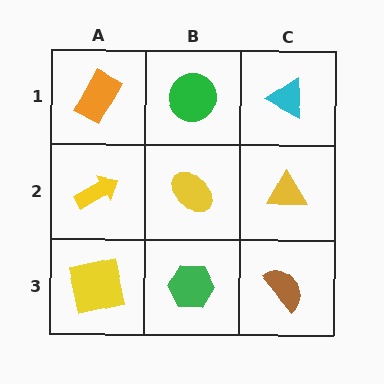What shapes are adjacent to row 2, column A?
An orange rectangle (row 1, column A), a yellow square (row 3, column A), a yellow ellipse (row 2, column B).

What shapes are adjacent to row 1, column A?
A yellow arrow (row 2, column A), a green circle (row 1, column B).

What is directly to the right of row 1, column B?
A cyan triangle.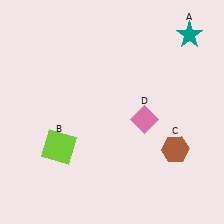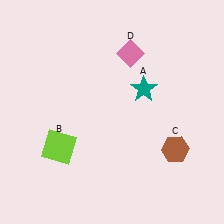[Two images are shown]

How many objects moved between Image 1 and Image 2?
2 objects moved between the two images.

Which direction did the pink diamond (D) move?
The pink diamond (D) moved up.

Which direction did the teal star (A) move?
The teal star (A) moved down.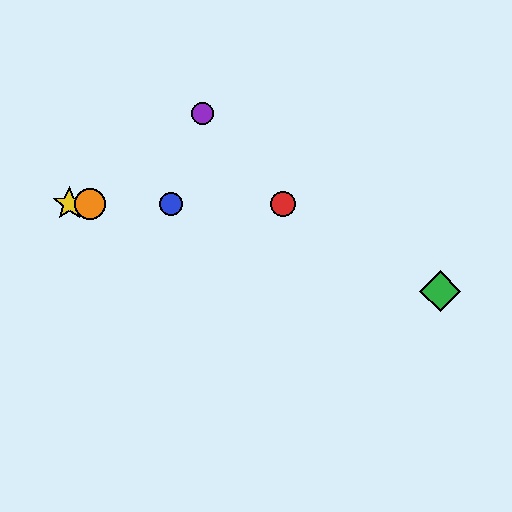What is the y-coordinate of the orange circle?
The orange circle is at y≈204.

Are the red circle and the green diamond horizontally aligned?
No, the red circle is at y≈204 and the green diamond is at y≈291.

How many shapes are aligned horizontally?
4 shapes (the red circle, the blue circle, the yellow star, the orange circle) are aligned horizontally.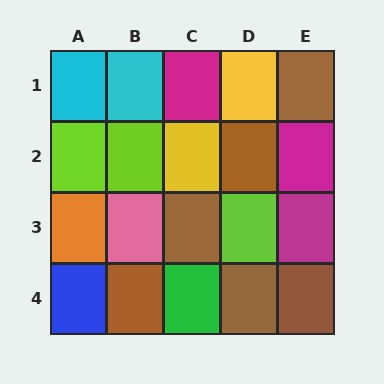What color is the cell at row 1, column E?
Brown.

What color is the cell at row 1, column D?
Yellow.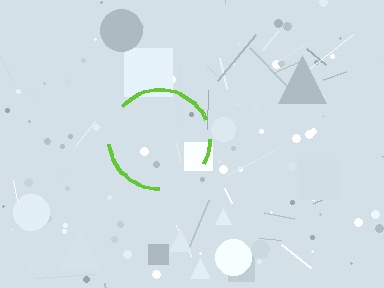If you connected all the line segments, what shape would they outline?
They would outline a circle.